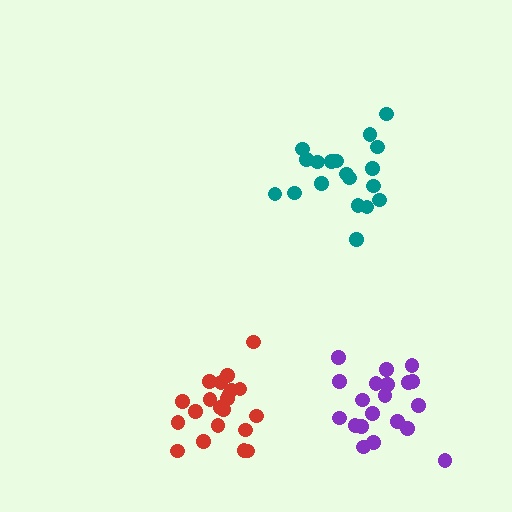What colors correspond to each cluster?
The clusters are colored: red, teal, purple.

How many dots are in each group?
Group 1: 21 dots, Group 2: 19 dots, Group 3: 20 dots (60 total).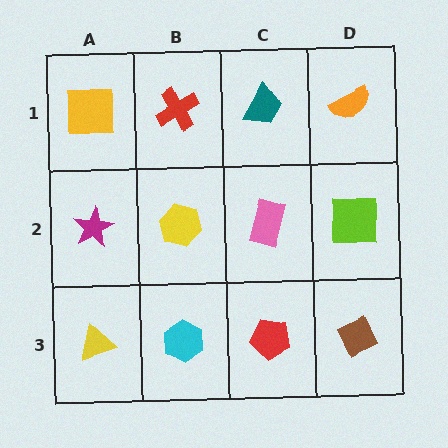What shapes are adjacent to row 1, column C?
A pink rectangle (row 2, column C), a red cross (row 1, column B), an orange semicircle (row 1, column D).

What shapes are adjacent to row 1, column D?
A lime square (row 2, column D), a teal trapezoid (row 1, column C).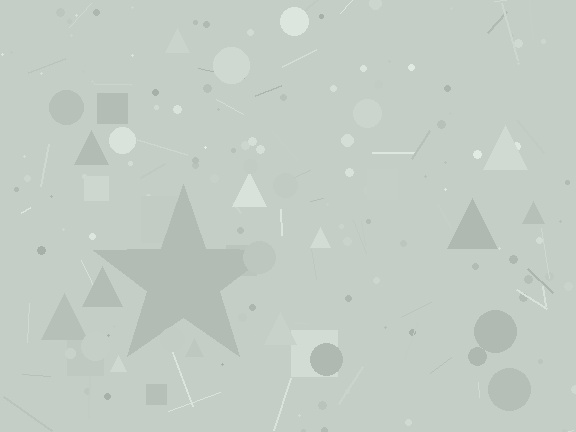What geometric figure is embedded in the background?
A star is embedded in the background.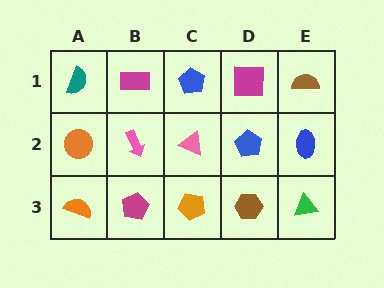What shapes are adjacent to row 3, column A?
An orange circle (row 2, column A), a magenta pentagon (row 3, column B).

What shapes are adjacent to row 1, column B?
A pink arrow (row 2, column B), a teal semicircle (row 1, column A), a blue pentagon (row 1, column C).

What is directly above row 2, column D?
A magenta square.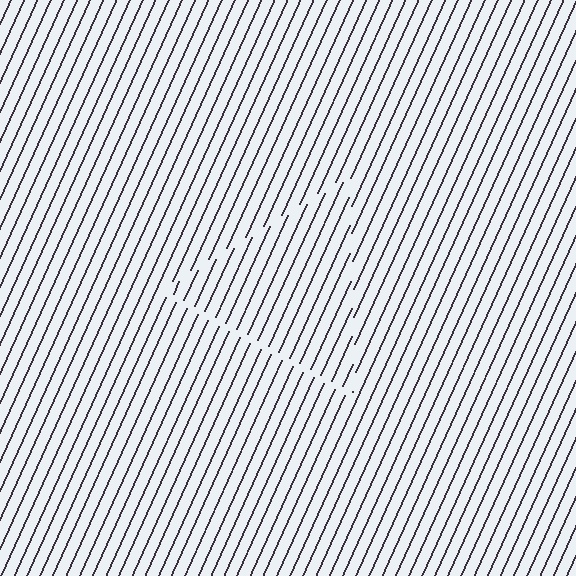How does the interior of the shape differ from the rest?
The interior of the shape contains the same grating, shifted by half a period — the contour is defined by the phase discontinuity where line-ends from the inner and outer gratings abut.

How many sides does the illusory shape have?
3 sides — the line-ends trace a triangle.